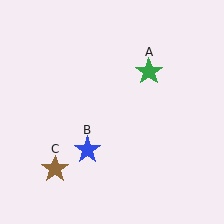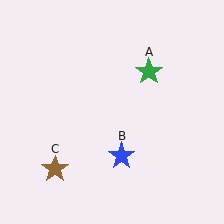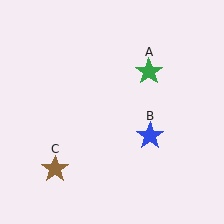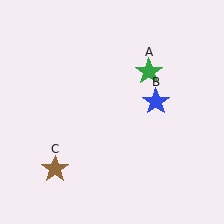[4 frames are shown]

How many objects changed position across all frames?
1 object changed position: blue star (object B).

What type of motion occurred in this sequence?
The blue star (object B) rotated counterclockwise around the center of the scene.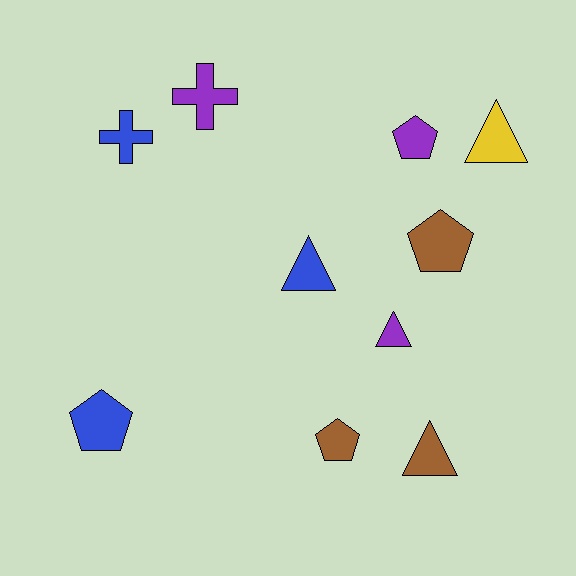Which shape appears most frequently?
Pentagon, with 4 objects.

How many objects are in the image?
There are 10 objects.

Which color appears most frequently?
Blue, with 3 objects.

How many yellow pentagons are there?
There are no yellow pentagons.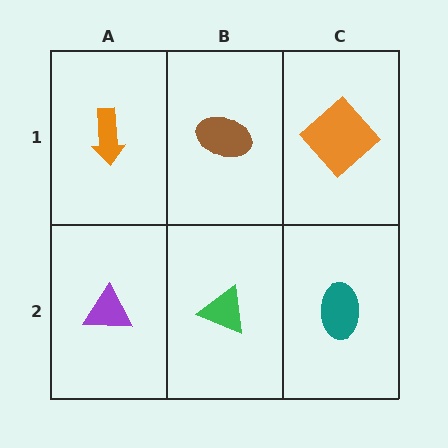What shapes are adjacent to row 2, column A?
An orange arrow (row 1, column A), a green triangle (row 2, column B).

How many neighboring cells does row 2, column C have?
2.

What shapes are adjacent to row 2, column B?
A brown ellipse (row 1, column B), a purple triangle (row 2, column A), a teal ellipse (row 2, column C).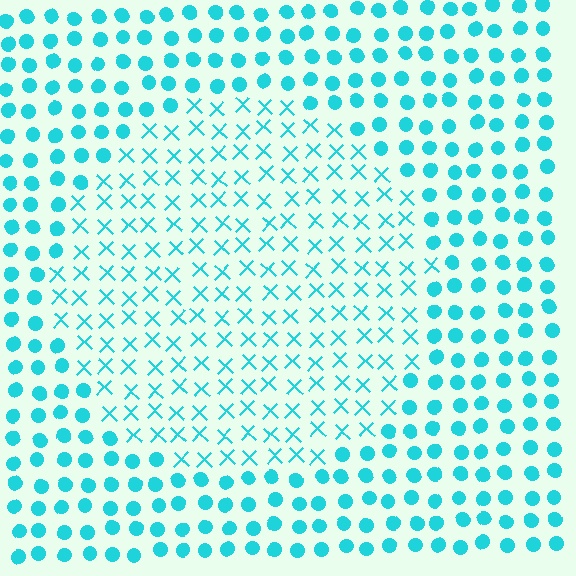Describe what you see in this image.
The image is filled with small cyan elements arranged in a uniform grid. A circle-shaped region contains X marks, while the surrounding area contains circles. The boundary is defined purely by the change in element shape.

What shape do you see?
I see a circle.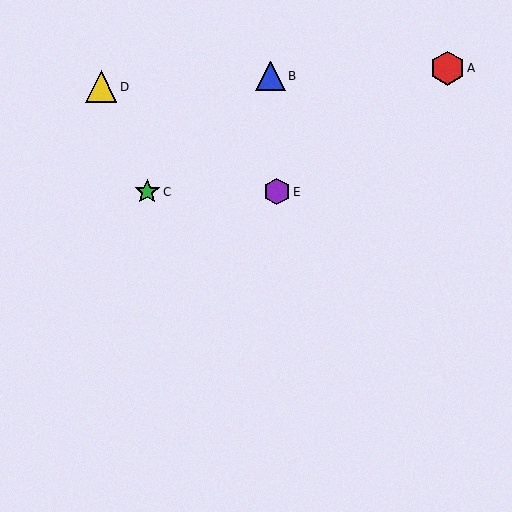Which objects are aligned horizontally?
Objects C, E are aligned horizontally.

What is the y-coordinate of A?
Object A is at y≈68.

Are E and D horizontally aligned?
No, E is at y≈192 and D is at y≈87.